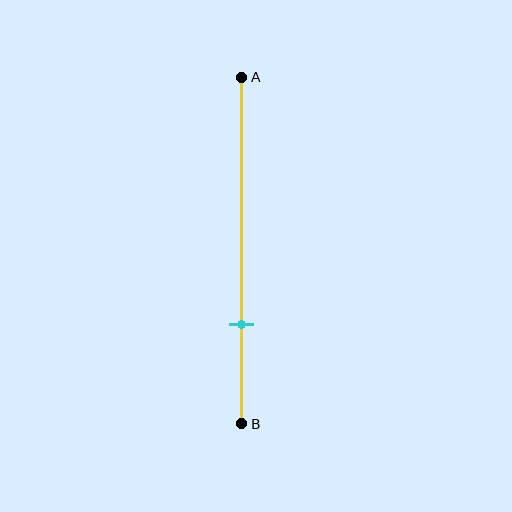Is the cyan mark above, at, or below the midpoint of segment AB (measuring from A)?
The cyan mark is below the midpoint of segment AB.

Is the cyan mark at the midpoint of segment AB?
No, the mark is at about 70% from A, not at the 50% midpoint.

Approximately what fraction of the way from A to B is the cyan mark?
The cyan mark is approximately 70% of the way from A to B.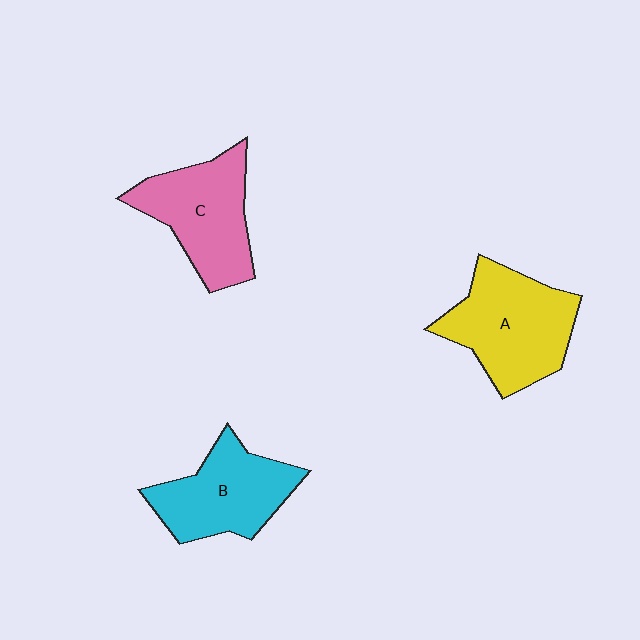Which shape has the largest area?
Shape A (yellow).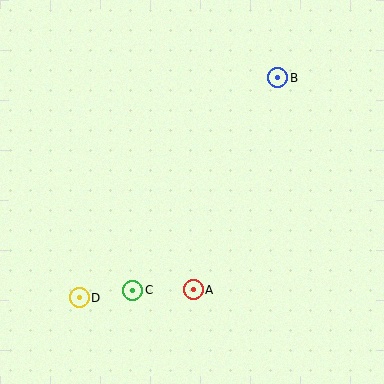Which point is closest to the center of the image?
Point A at (193, 290) is closest to the center.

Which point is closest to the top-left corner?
Point B is closest to the top-left corner.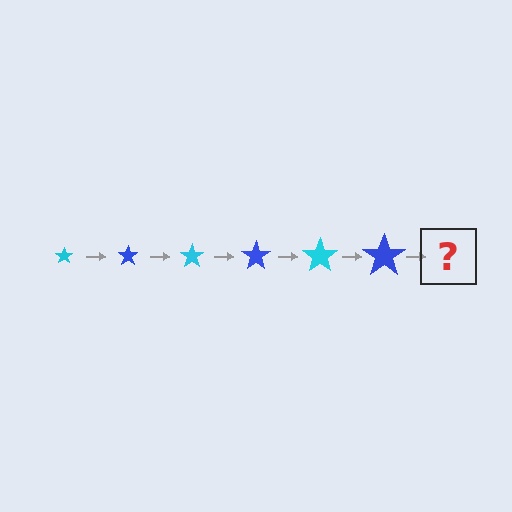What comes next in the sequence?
The next element should be a cyan star, larger than the previous one.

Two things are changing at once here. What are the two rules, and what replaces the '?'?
The two rules are that the star grows larger each step and the color cycles through cyan and blue. The '?' should be a cyan star, larger than the previous one.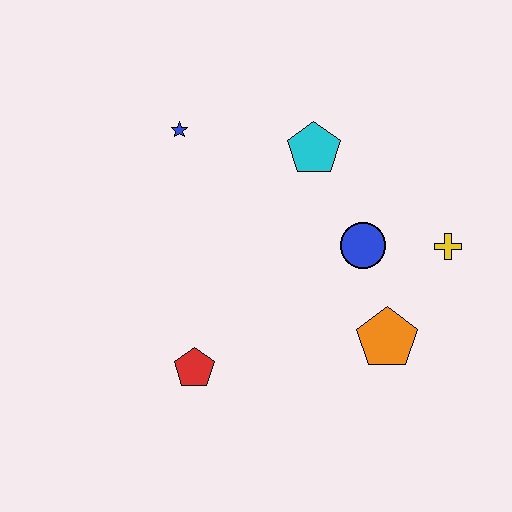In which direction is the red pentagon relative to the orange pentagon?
The red pentagon is to the left of the orange pentagon.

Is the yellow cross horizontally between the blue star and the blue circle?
No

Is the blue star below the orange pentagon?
No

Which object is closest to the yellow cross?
The blue circle is closest to the yellow cross.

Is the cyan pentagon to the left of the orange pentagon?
Yes